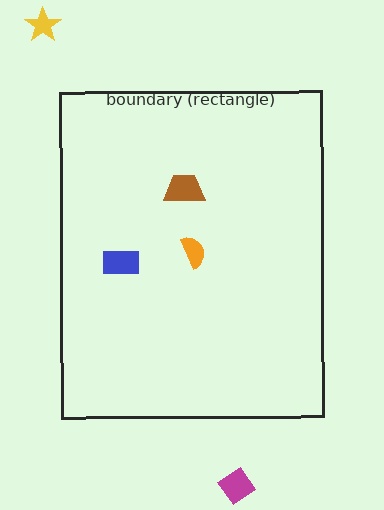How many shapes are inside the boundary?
3 inside, 2 outside.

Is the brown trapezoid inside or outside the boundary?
Inside.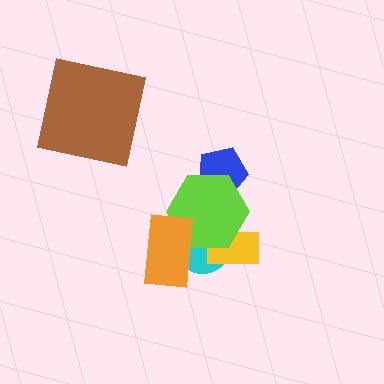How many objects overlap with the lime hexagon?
4 objects overlap with the lime hexagon.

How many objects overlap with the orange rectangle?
2 objects overlap with the orange rectangle.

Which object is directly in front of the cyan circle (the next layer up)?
The yellow rectangle is directly in front of the cyan circle.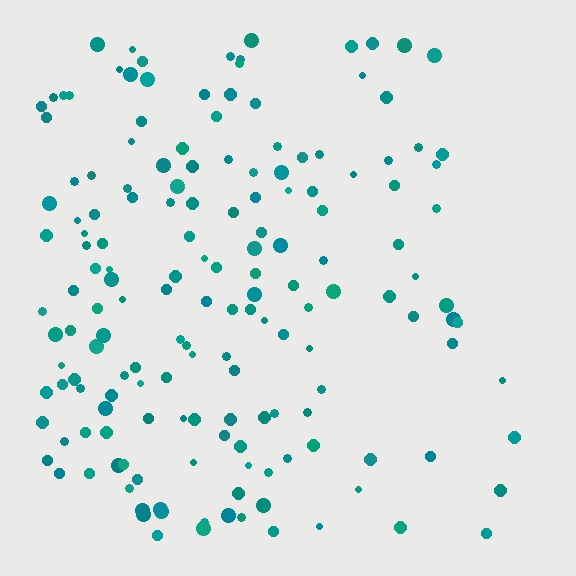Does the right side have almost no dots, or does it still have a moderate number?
Still a moderate number, just noticeably fewer than the left.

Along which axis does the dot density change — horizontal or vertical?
Horizontal.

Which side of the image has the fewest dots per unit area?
The right.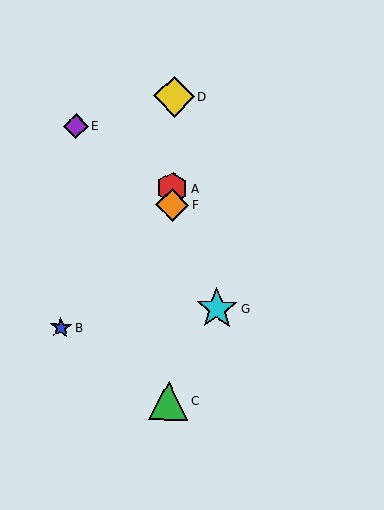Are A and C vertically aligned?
Yes, both are at x≈172.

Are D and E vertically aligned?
No, D is at x≈174 and E is at x≈76.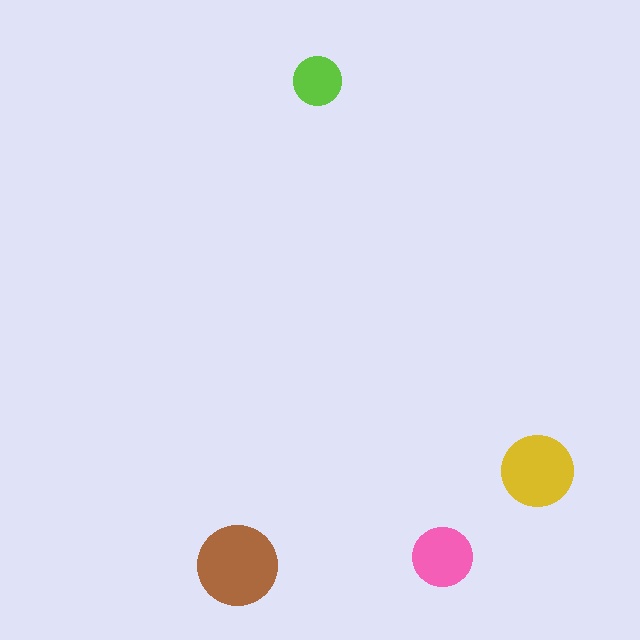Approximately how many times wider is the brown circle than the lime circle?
About 1.5 times wider.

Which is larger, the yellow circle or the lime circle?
The yellow one.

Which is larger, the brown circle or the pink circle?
The brown one.